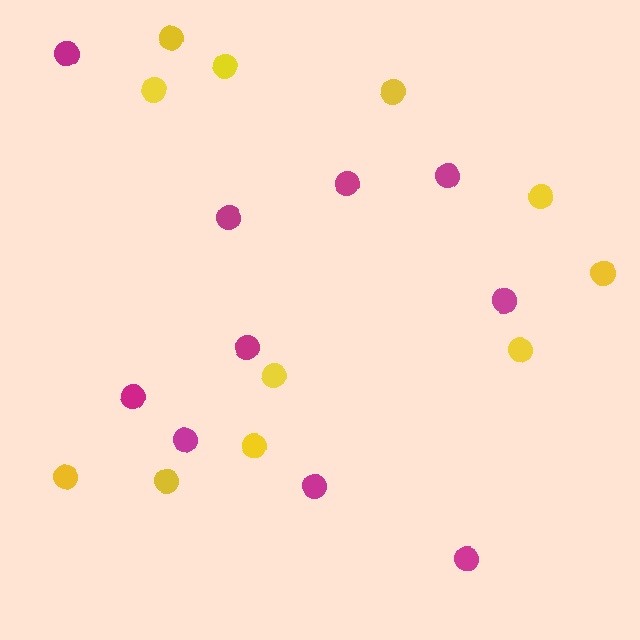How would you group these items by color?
There are 2 groups: one group of yellow circles (11) and one group of magenta circles (10).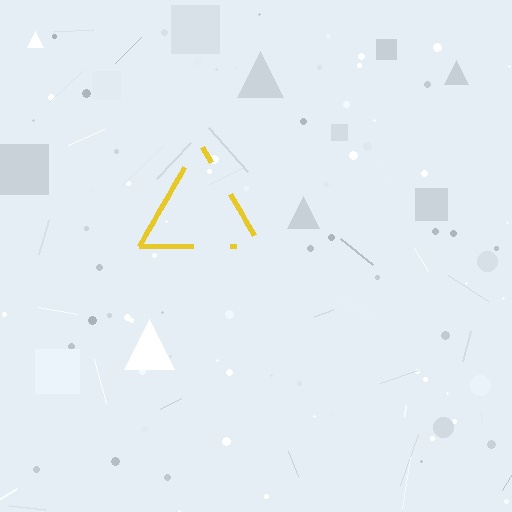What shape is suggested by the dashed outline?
The dashed outline suggests a triangle.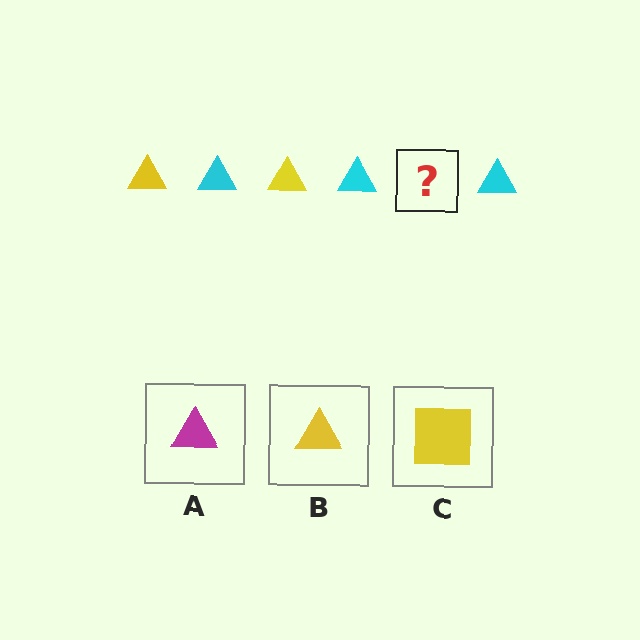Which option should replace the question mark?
Option B.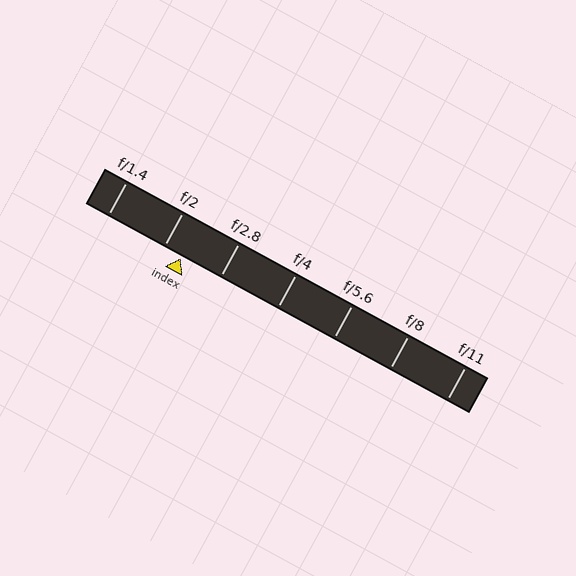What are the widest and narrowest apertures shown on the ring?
The widest aperture shown is f/1.4 and the narrowest is f/11.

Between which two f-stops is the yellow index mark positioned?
The index mark is between f/2 and f/2.8.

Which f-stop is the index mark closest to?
The index mark is closest to f/2.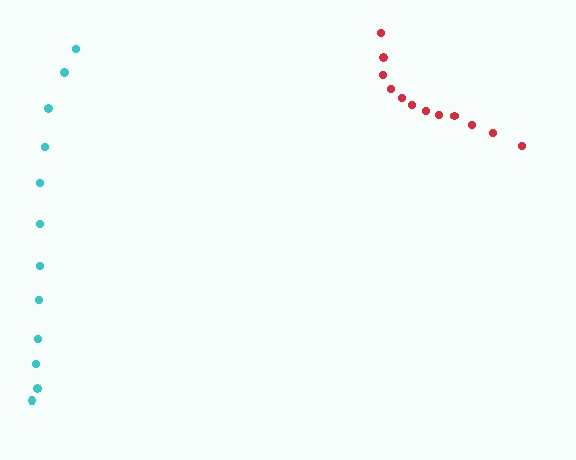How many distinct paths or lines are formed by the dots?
There are 2 distinct paths.